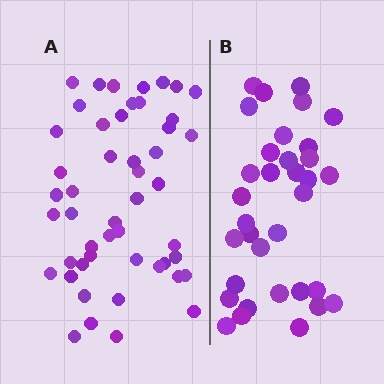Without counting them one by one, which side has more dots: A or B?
Region A (the left region) has more dots.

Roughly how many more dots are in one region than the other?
Region A has approximately 15 more dots than region B.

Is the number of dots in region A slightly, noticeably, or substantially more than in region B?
Region A has noticeably more, but not dramatically so. The ratio is roughly 1.4 to 1.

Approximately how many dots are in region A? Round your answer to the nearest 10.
About 50 dots. (The exact count is 49, which rounds to 50.)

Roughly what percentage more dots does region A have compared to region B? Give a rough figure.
About 45% more.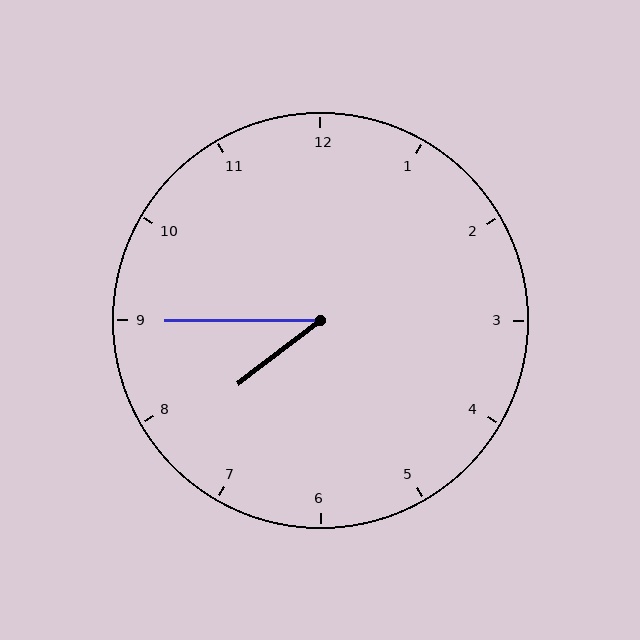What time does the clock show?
7:45.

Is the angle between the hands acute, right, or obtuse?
It is acute.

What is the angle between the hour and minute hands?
Approximately 38 degrees.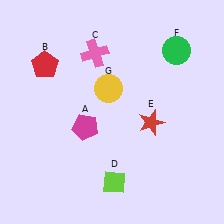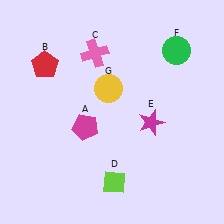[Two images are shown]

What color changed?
The star (E) changed from red in Image 1 to magenta in Image 2.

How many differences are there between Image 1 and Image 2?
There is 1 difference between the two images.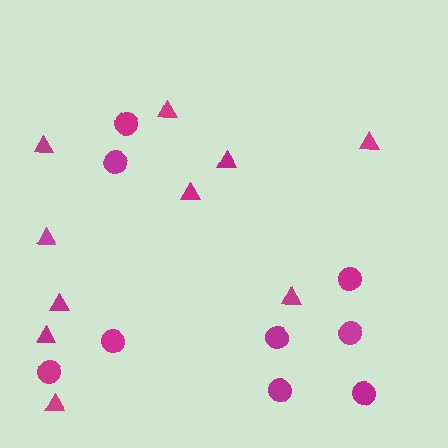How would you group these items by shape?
There are 2 groups: one group of triangles (10) and one group of circles (9).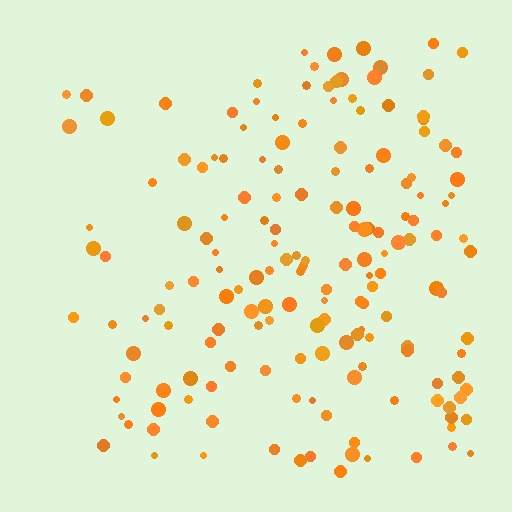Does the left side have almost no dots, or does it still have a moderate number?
Still a moderate number, just noticeably fewer than the right.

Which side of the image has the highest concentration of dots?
The right.